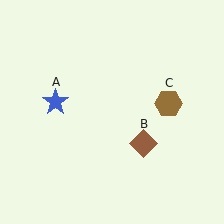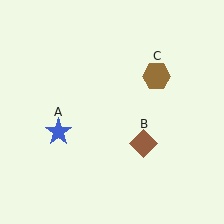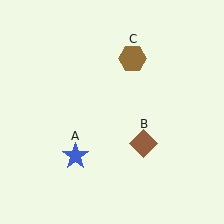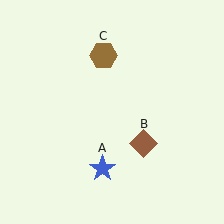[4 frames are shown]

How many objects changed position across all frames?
2 objects changed position: blue star (object A), brown hexagon (object C).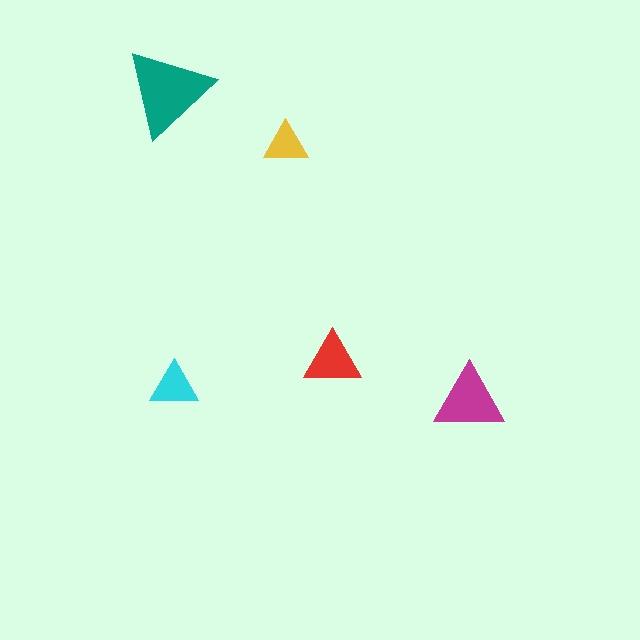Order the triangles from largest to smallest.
the teal one, the magenta one, the red one, the cyan one, the yellow one.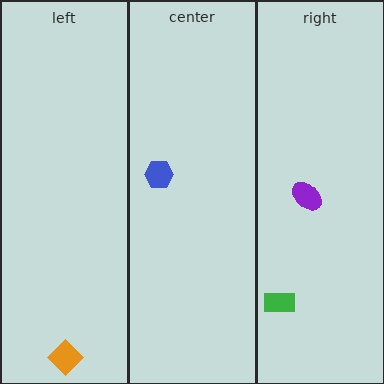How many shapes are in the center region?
1.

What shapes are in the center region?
The blue hexagon.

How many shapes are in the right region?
2.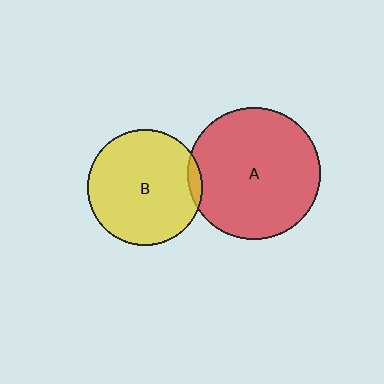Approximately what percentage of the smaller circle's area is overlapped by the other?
Approximately 5%.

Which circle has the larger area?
Circle A (red).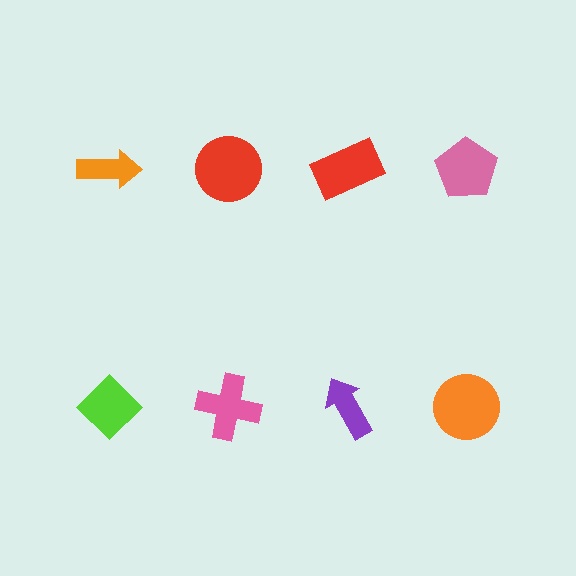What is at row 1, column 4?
A pink pentagon.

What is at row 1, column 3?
A red rectangle.